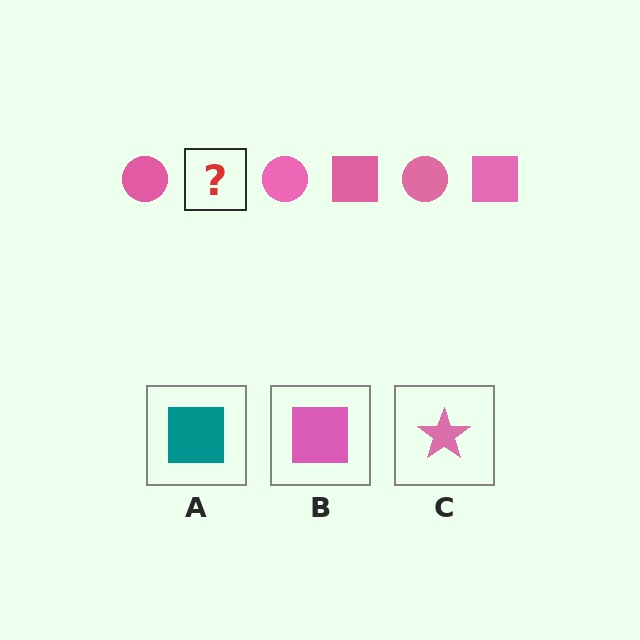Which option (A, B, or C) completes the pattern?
B.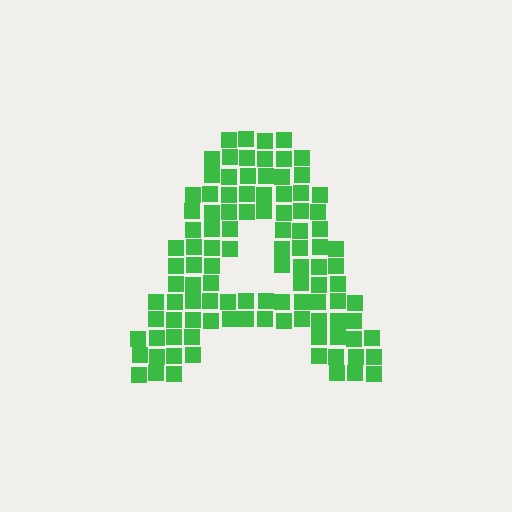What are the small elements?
The small elements are squares.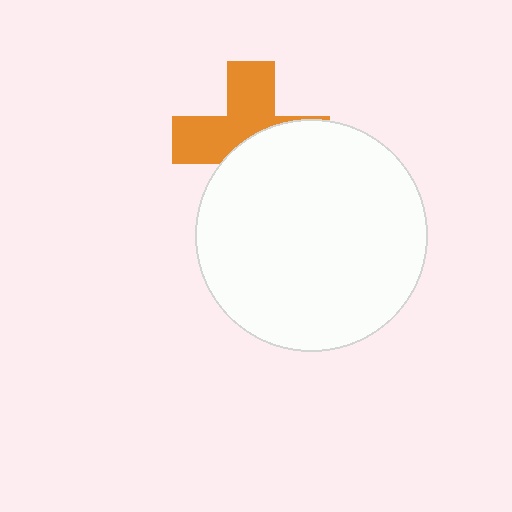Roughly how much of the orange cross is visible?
About half of it is visible (roughly 51%).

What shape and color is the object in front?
The object in front is a white circle.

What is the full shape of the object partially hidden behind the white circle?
The partially hidden object is an orange cross.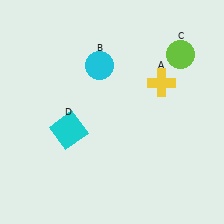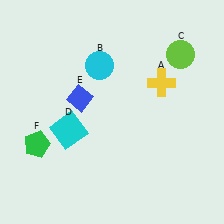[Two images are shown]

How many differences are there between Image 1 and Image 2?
There are 2 differences between the two images.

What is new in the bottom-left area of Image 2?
A green pentagon (F) was added in the bottom-left area of Image 2.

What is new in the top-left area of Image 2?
A blue diamond (E) was added in the top-left area of Image 2.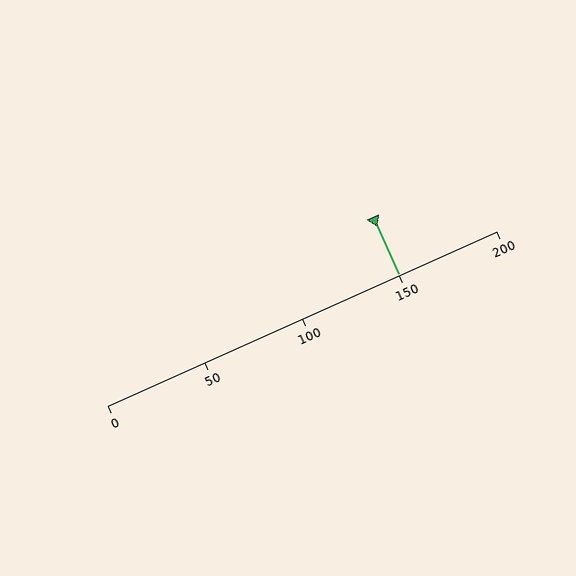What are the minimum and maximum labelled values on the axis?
The axis runs from 0 to 200.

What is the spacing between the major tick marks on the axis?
The major ticks are spaced 50 apart.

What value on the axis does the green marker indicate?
The marker indicates approximately 150.